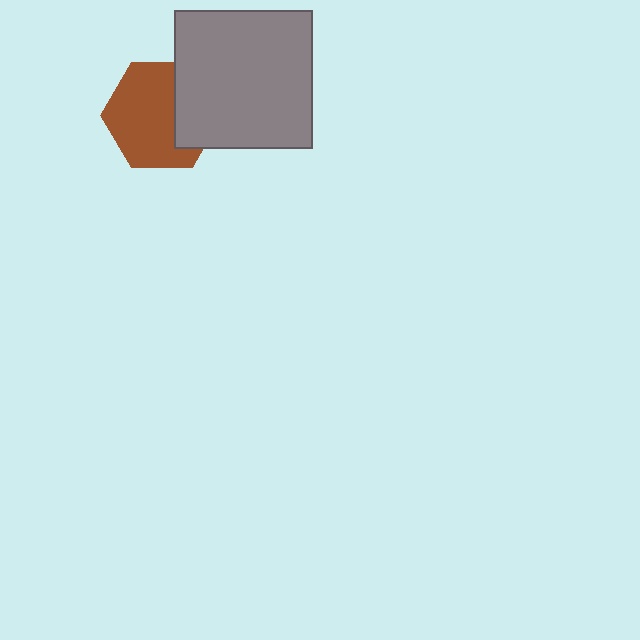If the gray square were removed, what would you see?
You would see the complete brown hexagon.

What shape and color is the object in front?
The object in front is a gray square.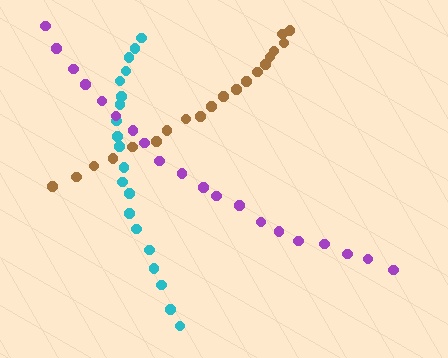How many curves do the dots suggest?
There are 3 distinct paths.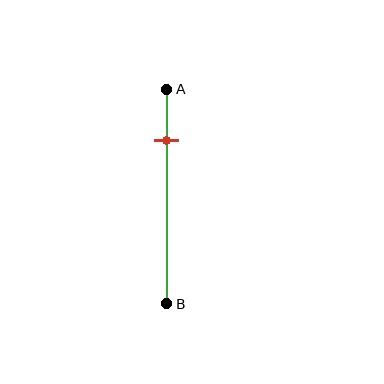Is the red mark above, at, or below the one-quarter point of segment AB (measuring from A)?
The red mark is approximately at the one-quarter point of segment AB.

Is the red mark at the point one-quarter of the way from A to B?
Yes, the mark is approximately at the one-quarter point.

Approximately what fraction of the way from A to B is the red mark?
The red mark is approximately 25% of the way from A to B.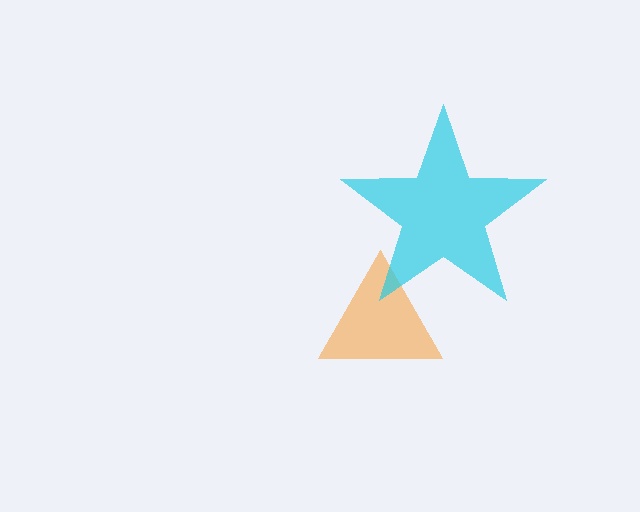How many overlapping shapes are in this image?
There are 2 overlapping shapes in the image.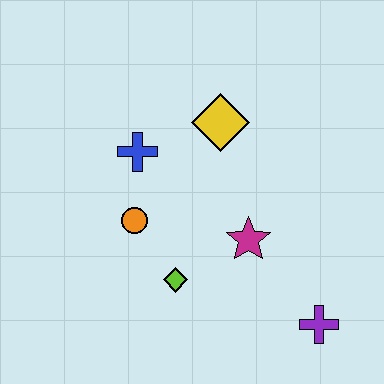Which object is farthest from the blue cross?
The purple cross is farthest from the blue cross.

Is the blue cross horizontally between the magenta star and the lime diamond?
No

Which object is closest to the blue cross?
The orange circle is closest to the blue cross.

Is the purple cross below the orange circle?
Yes